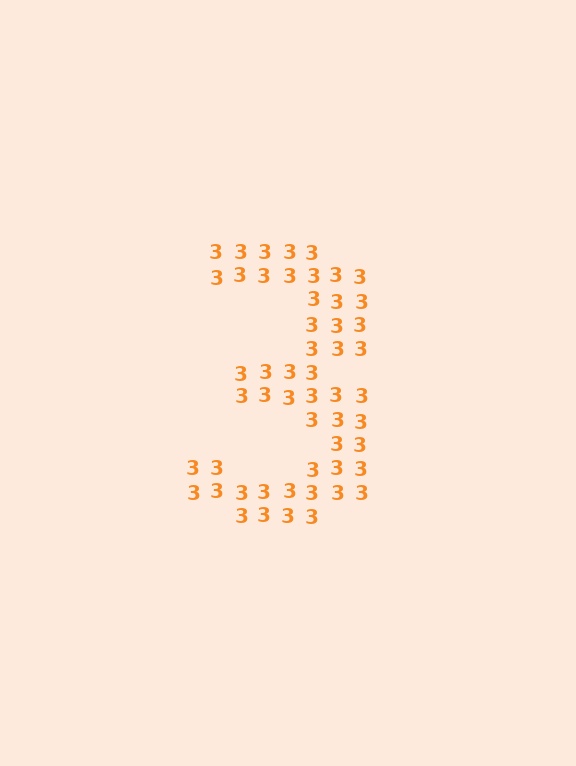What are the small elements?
The small elements are digit 3's.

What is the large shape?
The large shape is the digit 3.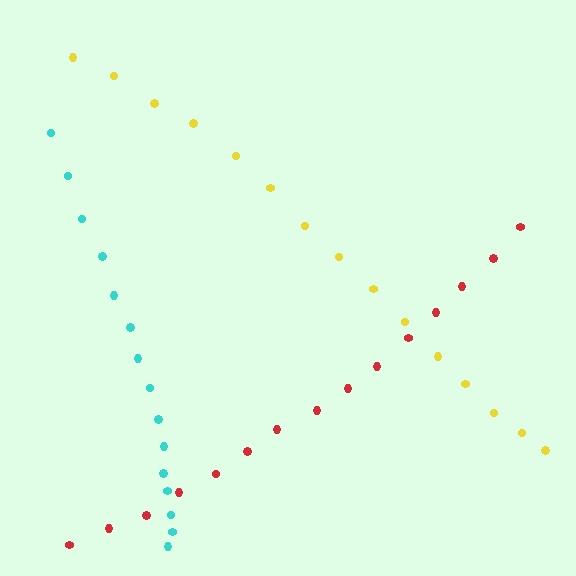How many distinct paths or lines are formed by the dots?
There are 3 distinct paths.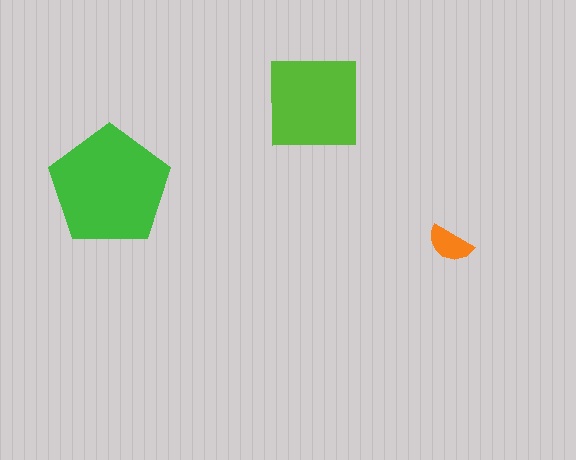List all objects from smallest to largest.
The orange semicircle, the lime square, the green pentagon.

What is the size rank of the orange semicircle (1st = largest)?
3rd.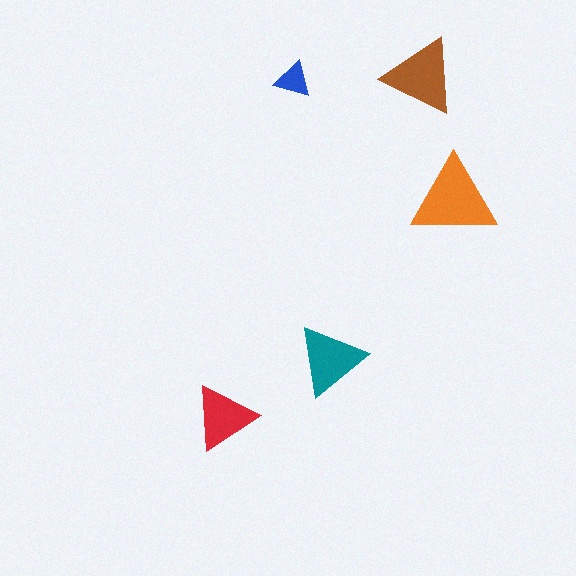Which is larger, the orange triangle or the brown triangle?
The orange one.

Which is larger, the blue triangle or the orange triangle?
The orange one.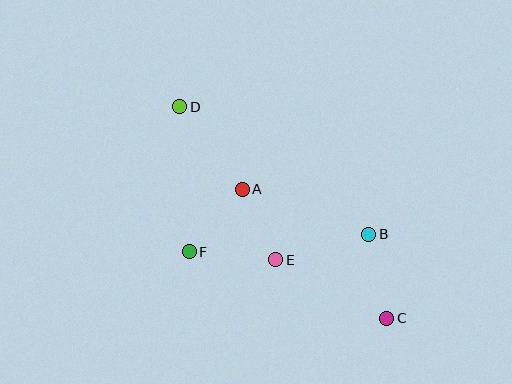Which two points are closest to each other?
Points A and E are closest to each other.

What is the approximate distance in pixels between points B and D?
The distance between B and D is approximately 228 pixels.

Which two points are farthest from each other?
Points C and D are farthest from each other.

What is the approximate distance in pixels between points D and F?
The distance between D and F is approximately 145 pixels.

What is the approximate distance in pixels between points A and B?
The distance between A and B is approximately 134 pixels.